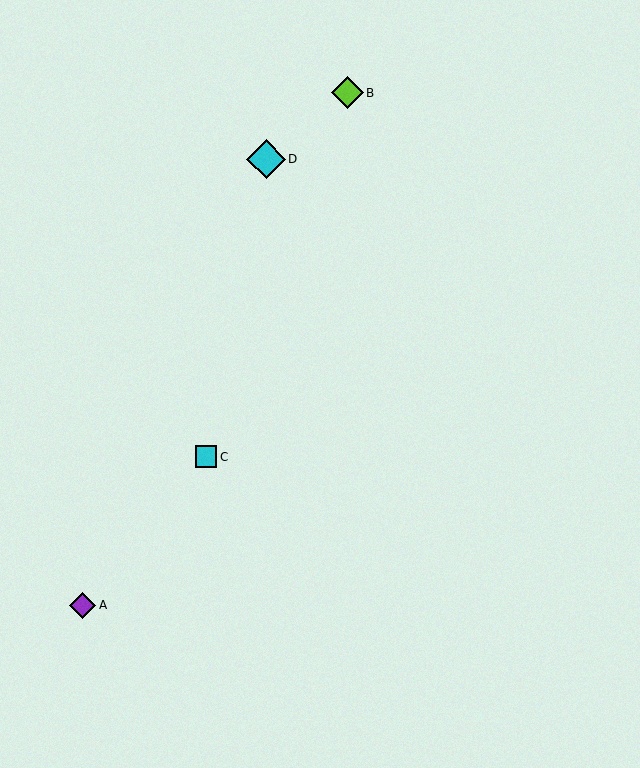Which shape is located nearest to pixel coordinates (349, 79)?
The lime diamond (labeled B) at (347, 93) is nearest to that location.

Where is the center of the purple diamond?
The center of the purple diamond is at (82, 605).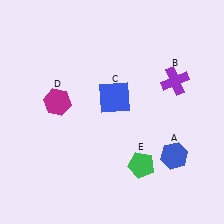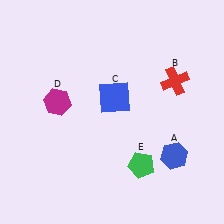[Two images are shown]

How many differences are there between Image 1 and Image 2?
There is 1 difference between the two images.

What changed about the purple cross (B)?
In Image 1, B is purple. In Image 2, it changed to red.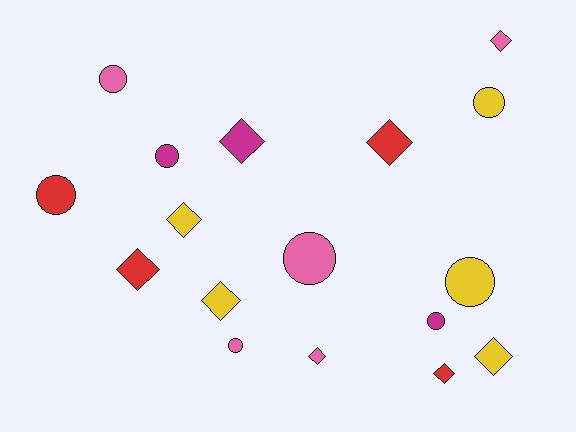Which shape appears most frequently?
Diamond, with 9 objects.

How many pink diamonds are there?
There are 2 pink diamonds.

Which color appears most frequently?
Pink, with 5 objects.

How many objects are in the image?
There are 17 objects.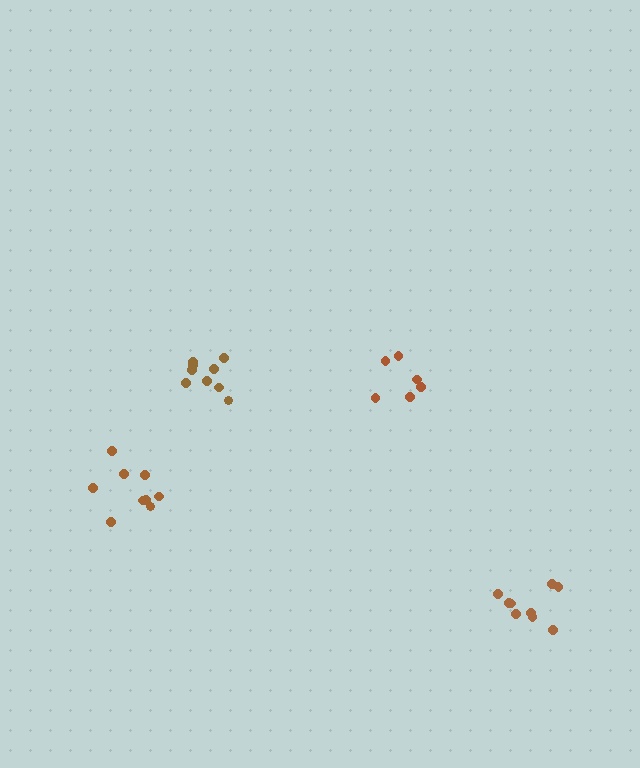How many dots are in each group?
Group 1: 9 dots, Group 2: 9 dots, Group 3: 6 dots, Group 4: 9 dots (33 total).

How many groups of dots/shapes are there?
There are 4 groups.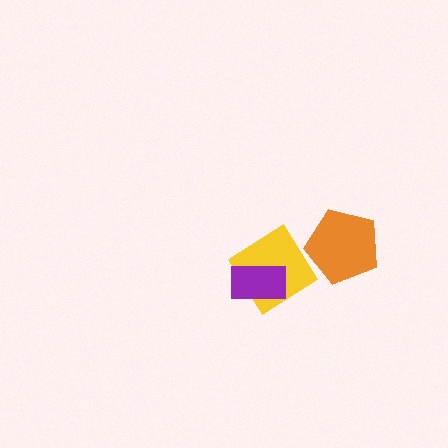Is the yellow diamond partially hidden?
Yes, it is partially covered by another shape.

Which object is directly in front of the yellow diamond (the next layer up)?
The purple rectangle is directly in front of the yellow diamond.